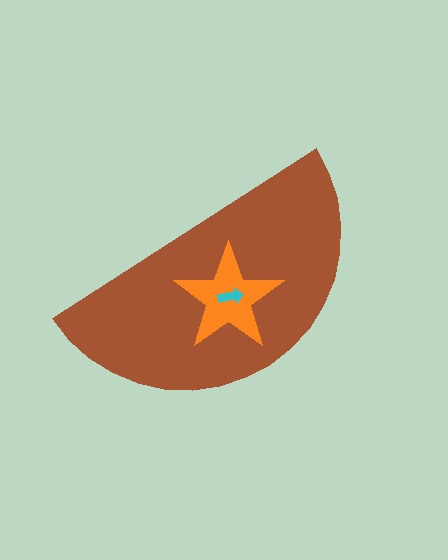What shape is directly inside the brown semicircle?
The orange star.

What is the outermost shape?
The brown semicircle.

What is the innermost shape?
The cyan arrow.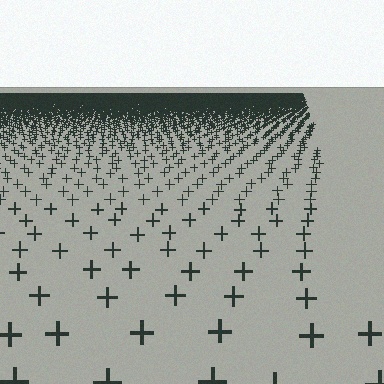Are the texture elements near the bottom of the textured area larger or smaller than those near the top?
Larger. Near the bottom, elements are closer to the viewer and appear at a bigger on-screen size.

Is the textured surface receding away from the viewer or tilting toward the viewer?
The surface is receding away from the viewer. Texture elements get smaller and denser toward the top.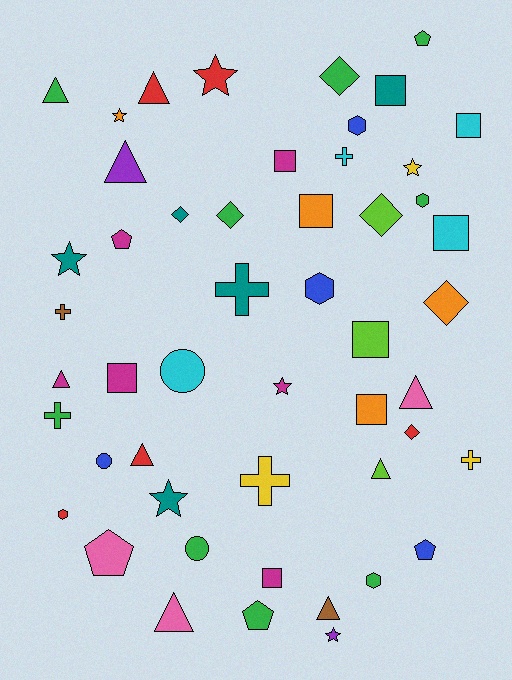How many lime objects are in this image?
There are 3 lime objects.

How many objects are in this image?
There are 50 objects.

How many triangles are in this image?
There are 9 triangles.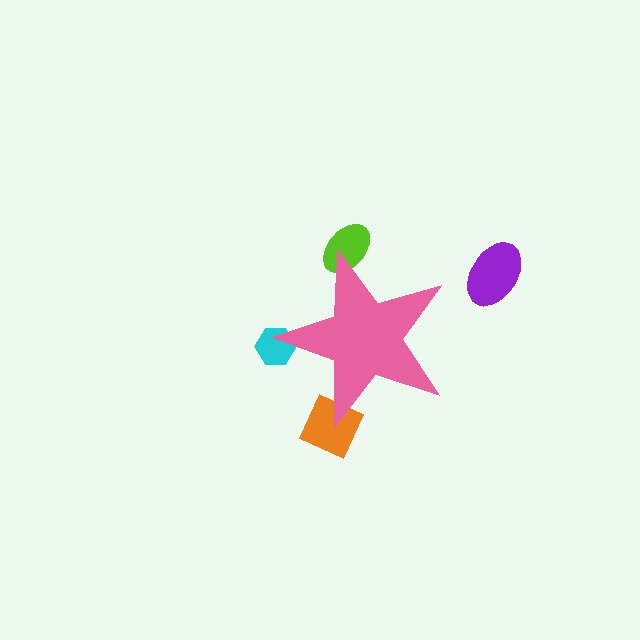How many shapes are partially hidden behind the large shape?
3 shapes are partially hidden.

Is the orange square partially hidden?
Yes, the orange square is partially hidden behind the pink star.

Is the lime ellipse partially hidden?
Yes, the lime ellipse is partially hidden behind the pink star.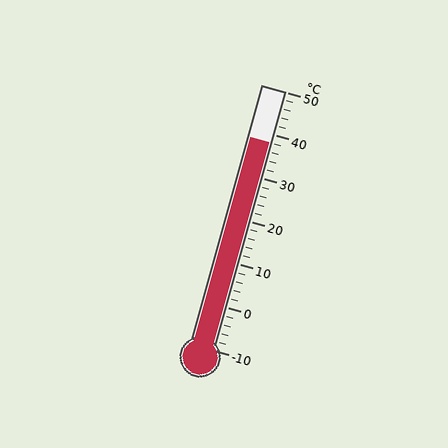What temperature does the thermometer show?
The thermometer shows approximately 38°C.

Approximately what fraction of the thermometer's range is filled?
The thermometer is filled to approximately 80% of its range.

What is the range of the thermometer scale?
The thermometer scale ranges from -10°C to 50°C.